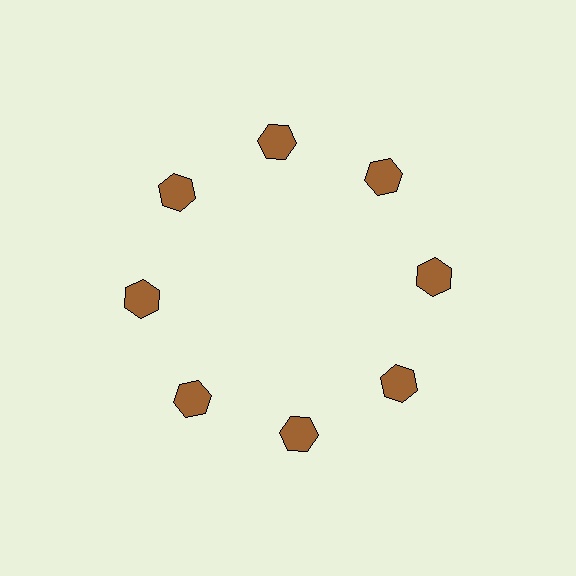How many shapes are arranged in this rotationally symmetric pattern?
There are 8 shapes, arranged in 8 groups of 1.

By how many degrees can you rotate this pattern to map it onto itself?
The pattern maps onto itself every 45 degrees of rotation.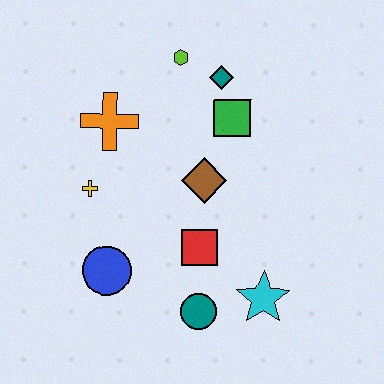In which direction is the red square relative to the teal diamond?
The red square is below the teal diamond.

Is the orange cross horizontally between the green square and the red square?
No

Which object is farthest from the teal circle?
The lime hexagon is farthest from the teal circle.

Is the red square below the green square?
Yes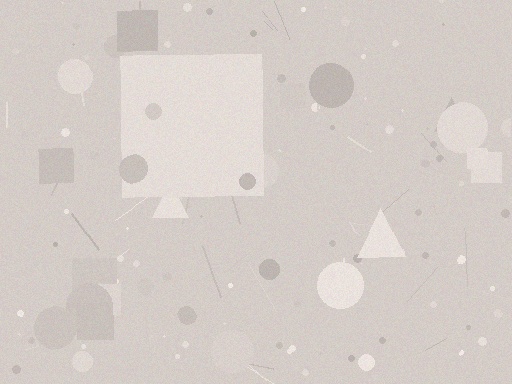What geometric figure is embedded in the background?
A square is embedded in the background.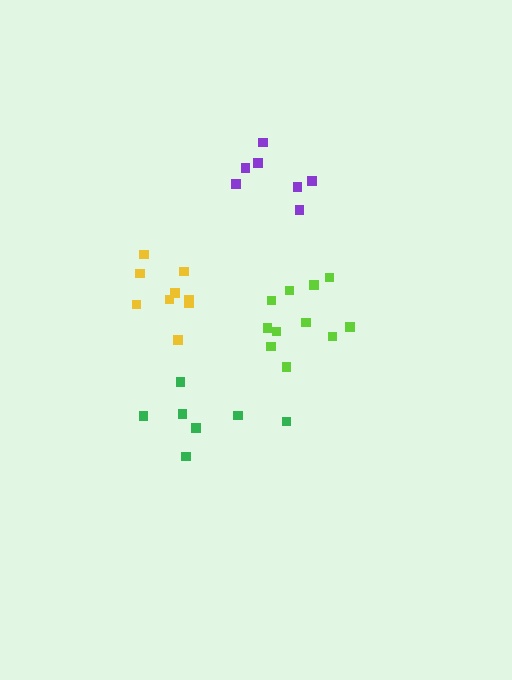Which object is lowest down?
The green cluster is bottommost.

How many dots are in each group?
Group 1: 7 dots, Group 2: 9 dots, Group 3: 11 dots, Group 4: 7 dots (34 total).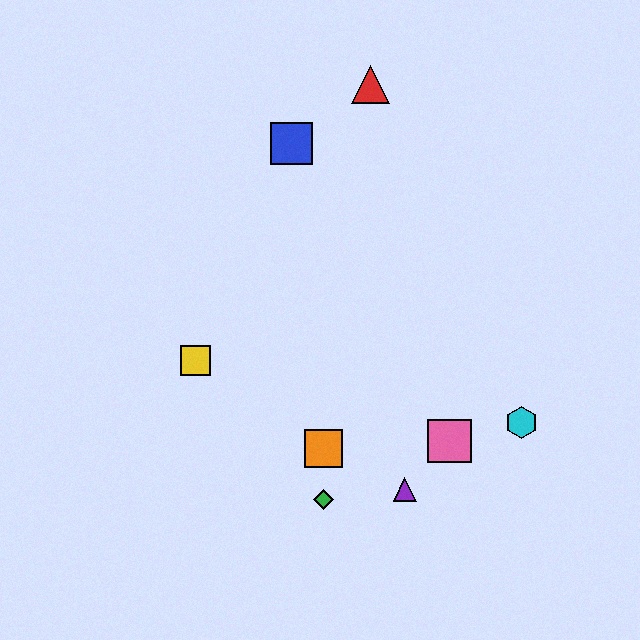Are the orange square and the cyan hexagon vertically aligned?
No, the orange square is at x≈324 and the cyan hexagon is at x≈522.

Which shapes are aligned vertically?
The green diamond, the orange square are aligned vertically.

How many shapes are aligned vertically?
2 shapes (the green diamond, the orange square) are aligned vertically.